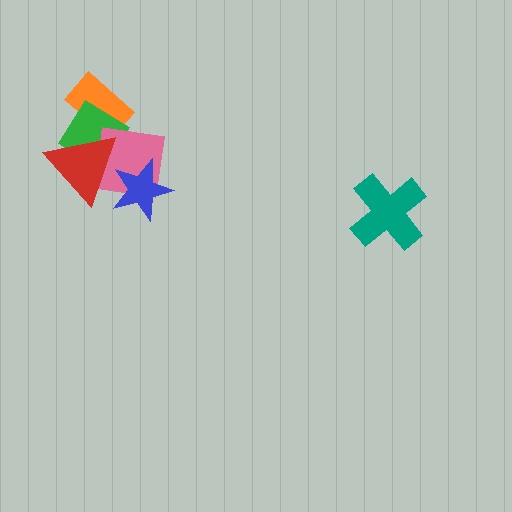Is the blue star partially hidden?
No, no other shape covers it.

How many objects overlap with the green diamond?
3 objects overlap with the green diamond.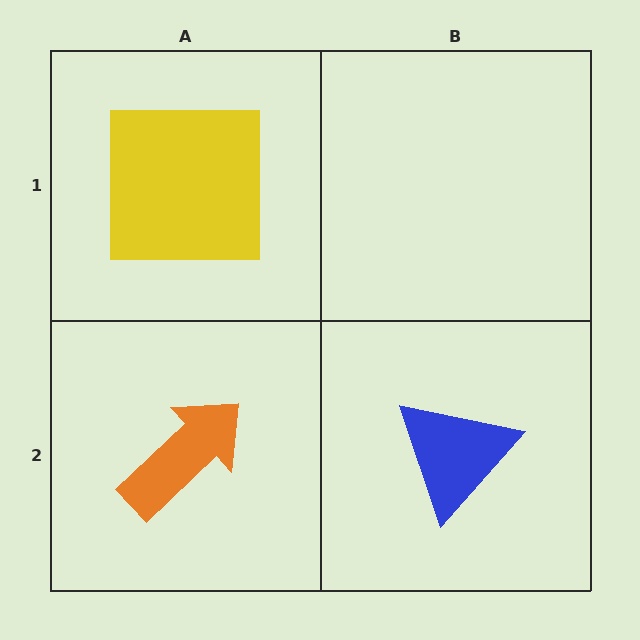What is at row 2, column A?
An orange arrow.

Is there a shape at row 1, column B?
No, that cell is empty.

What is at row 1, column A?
A yellow square.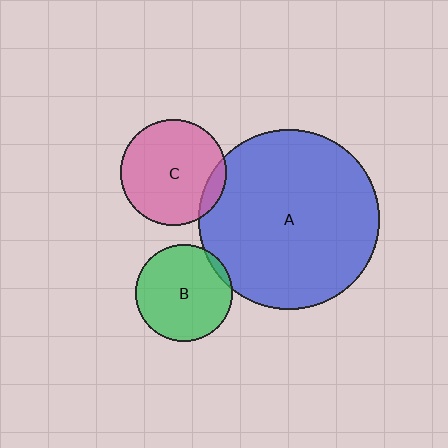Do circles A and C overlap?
Yes.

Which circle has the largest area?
Circle A (blue).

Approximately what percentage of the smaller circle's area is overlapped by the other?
Approximately 10%.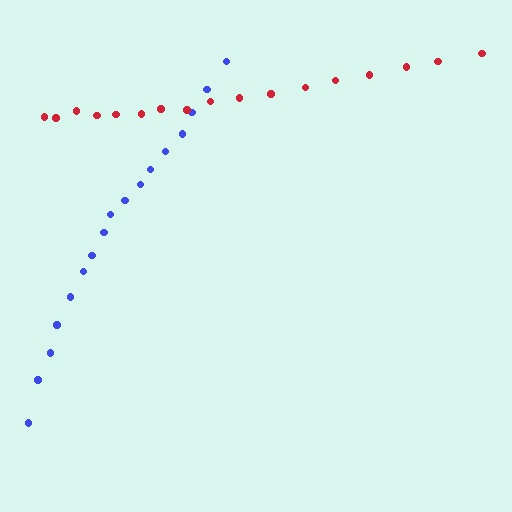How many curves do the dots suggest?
There are 2 distinct paths.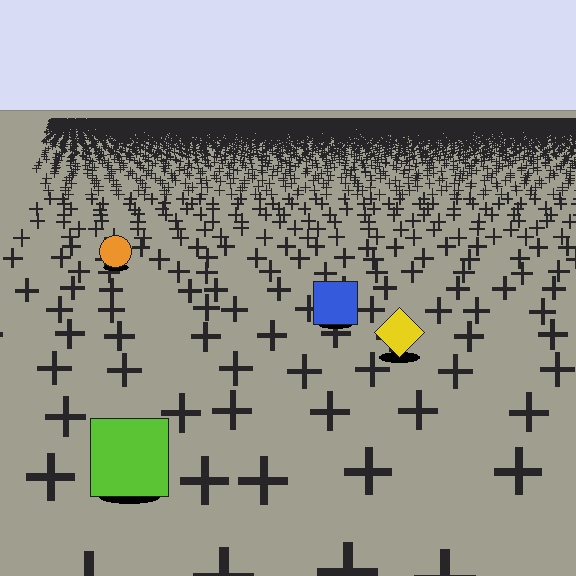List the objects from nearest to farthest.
From nearest to farthest: the lime square, the yellow diamond, the blue square, the orange circle.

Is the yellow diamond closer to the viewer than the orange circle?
Yes. The yellow diamond is closer — you can tell from the texture gradient: the ground texture is coarser near it.